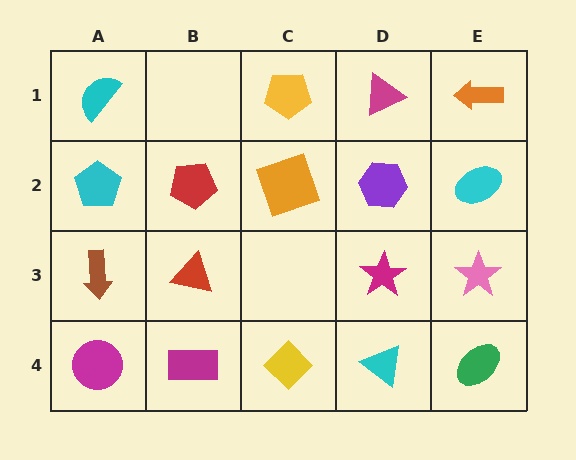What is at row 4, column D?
A cyan triangle.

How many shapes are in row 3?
4 shapes.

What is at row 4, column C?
A yellow diamond.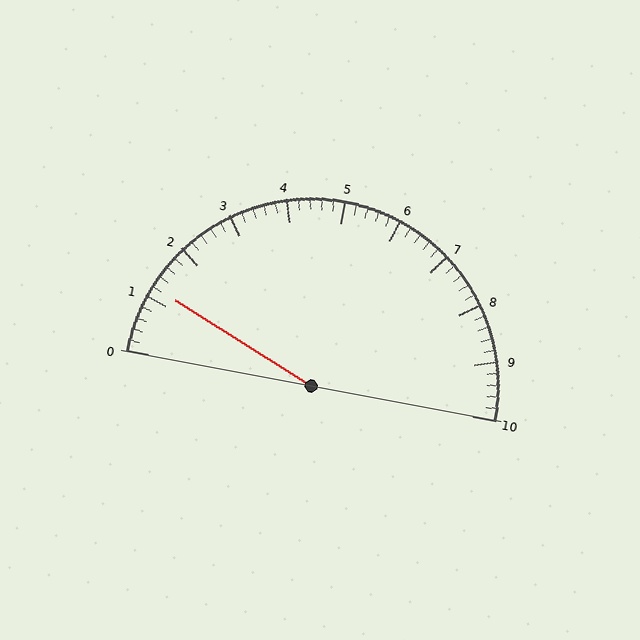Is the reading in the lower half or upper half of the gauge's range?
The reading is in the lower half of the range (0 to 10).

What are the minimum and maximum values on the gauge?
The gauge ranges from 0 to 10.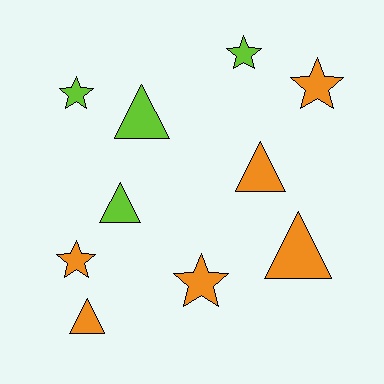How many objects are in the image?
There are 10 objects.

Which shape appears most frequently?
Triangle, with 5 objects.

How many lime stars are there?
There are 2 lime stars.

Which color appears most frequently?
Orange, with 6 objects.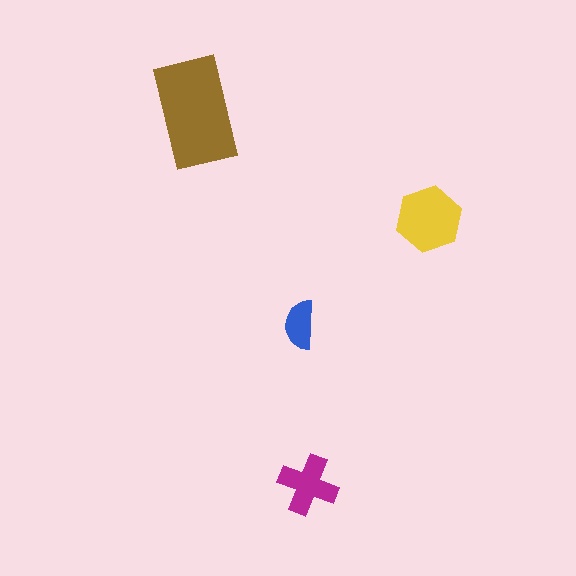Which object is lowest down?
The magenta cross is bottommost.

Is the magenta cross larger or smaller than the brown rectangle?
Smaller.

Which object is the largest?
The brown rectangle.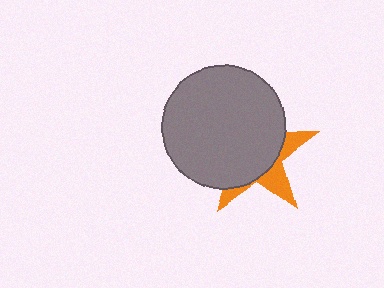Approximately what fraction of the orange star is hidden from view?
Roughly 69% of the orange star is hidden behind the gray circle.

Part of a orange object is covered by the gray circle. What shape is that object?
It is a star.